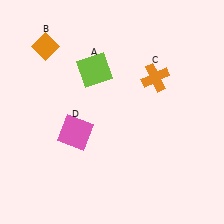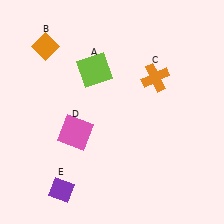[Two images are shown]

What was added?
A purple diamond (E) was added in Image 2.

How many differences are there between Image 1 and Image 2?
There is 1 difference between the two images.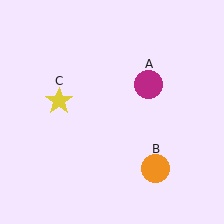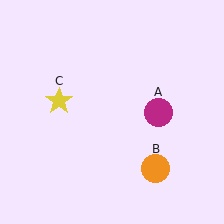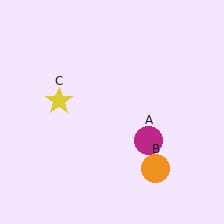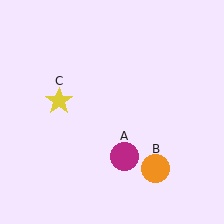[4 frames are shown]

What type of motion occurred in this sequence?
The magenta circle (object A) rotated clockwise around the center of the scene.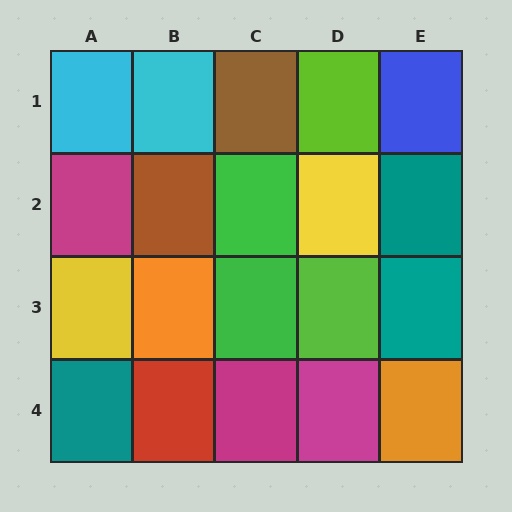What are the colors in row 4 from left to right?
Teal, red, magenta, magenta, orange.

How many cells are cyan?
2 cells are cyan.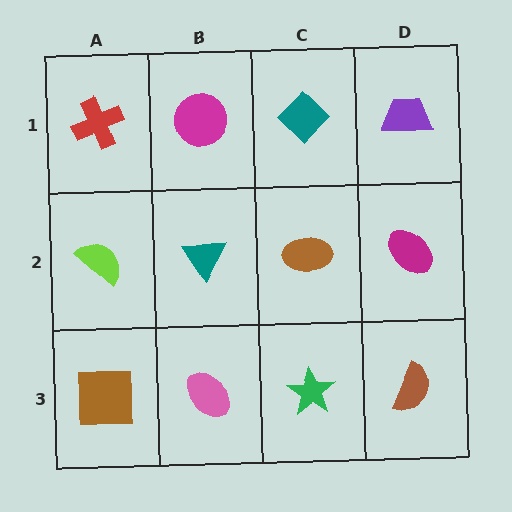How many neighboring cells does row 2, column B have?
4.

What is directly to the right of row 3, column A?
A pink ellipse.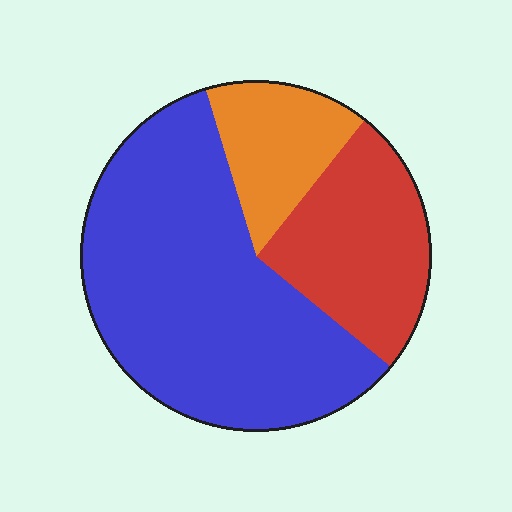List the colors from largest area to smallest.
From largest to smallest: blue, red, orange.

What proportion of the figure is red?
Red takes up between a quarter and a half of the figure.